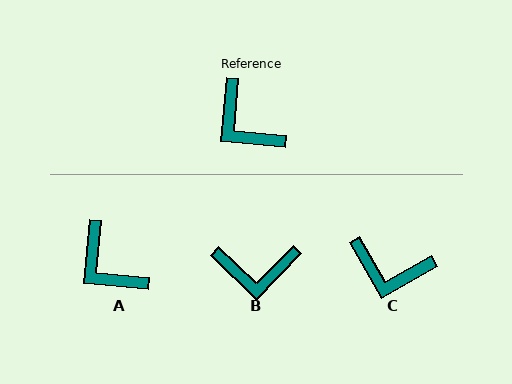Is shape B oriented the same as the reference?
No, it is off by about 51 degrees.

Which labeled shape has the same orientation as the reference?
A.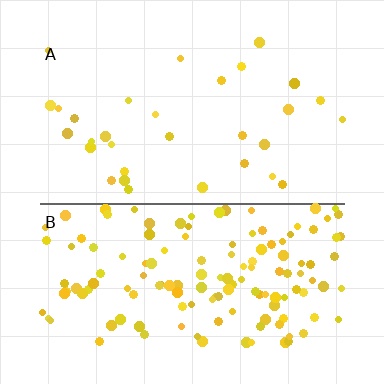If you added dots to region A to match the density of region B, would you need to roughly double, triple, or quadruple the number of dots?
Approximately quadruple.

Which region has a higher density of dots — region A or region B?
B (the bottom).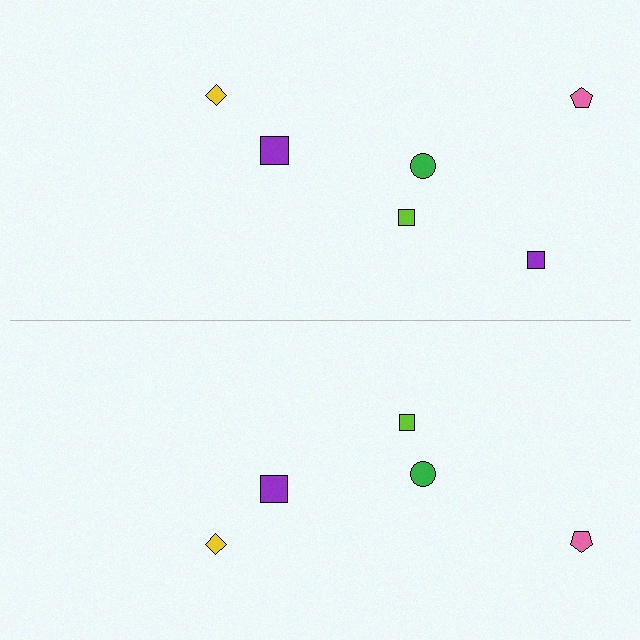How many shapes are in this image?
There are 11 shapes in this image.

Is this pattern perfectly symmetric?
No, the pattern is not perfectly symmetric. A purple square is missing from the bottom side.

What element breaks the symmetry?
A purple square is missing from the bottom side.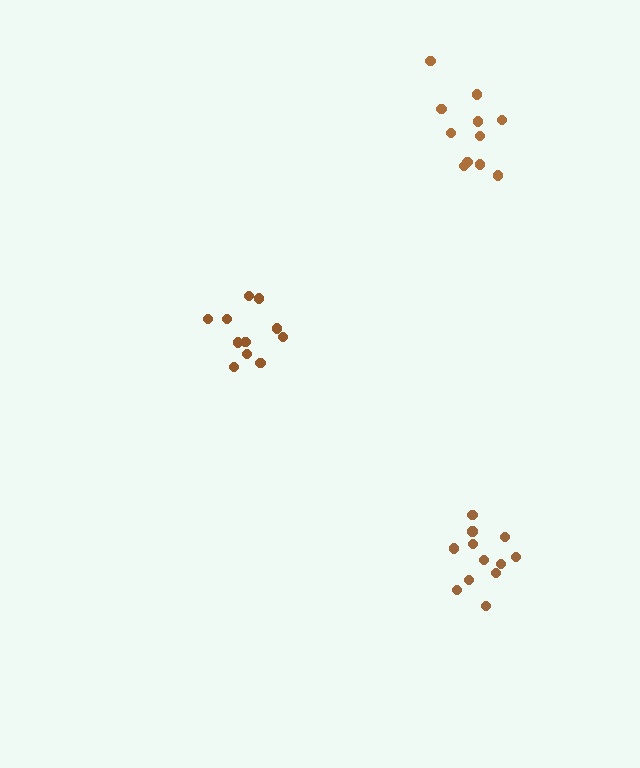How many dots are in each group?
Group 1: 12 dots, Group 2: 11 dots, Group 3: 11 dots (34 total).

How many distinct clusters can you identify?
There are 3 distinct clusters.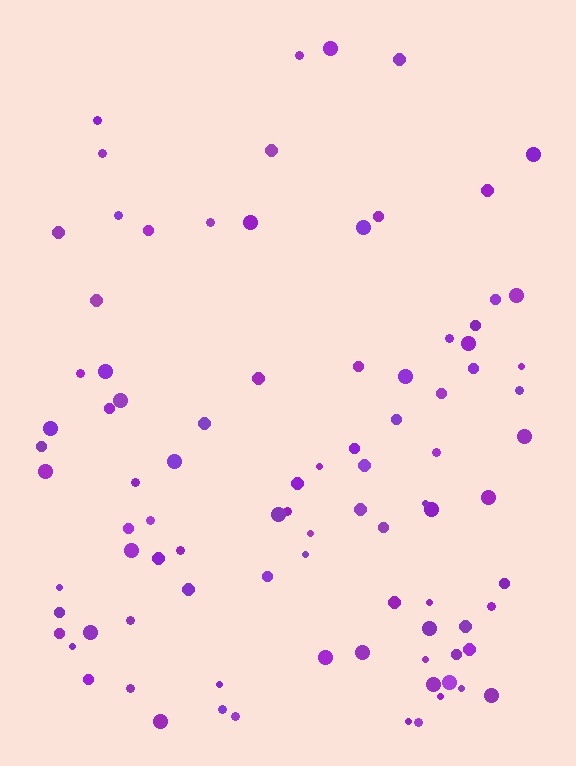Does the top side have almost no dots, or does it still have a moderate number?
Still a moderate number, just noticeably fewer than the bottom.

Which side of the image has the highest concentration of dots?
The bottom.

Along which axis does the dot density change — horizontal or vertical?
Vertical.